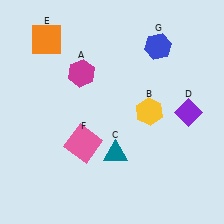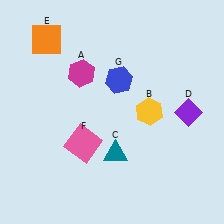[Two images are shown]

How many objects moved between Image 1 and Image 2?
1 object moved between the two images.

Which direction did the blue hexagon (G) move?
The blue hexagon (G) moved left.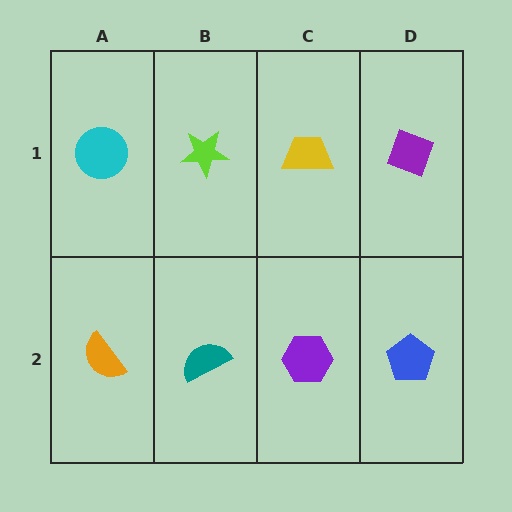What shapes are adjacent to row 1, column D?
A blue pentagon (row 2, column D), a yellow trapezoid (row 1, column C).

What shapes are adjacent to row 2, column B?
A lime star (row 1, column B), an orange semicircle (row 2, column A), a purple hexagon (row 2, column C).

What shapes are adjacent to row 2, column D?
A purple diamond (row 1, column D), a purple hexagon (row 2, column C).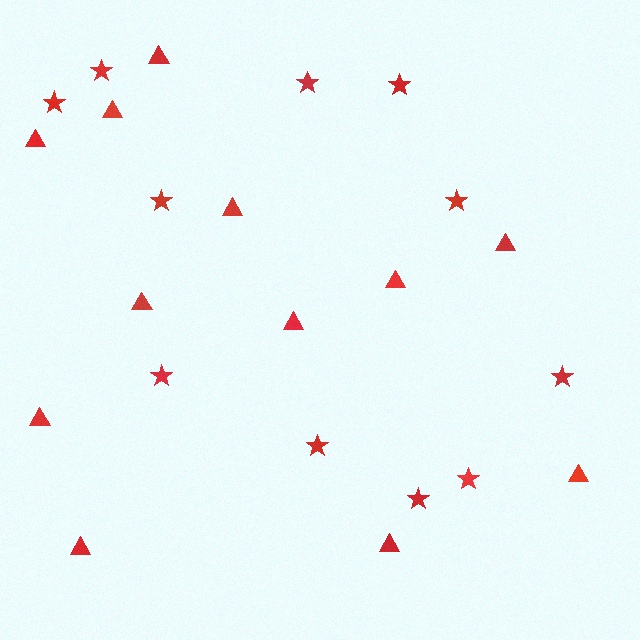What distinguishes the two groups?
There are 2 groups: one group of stars (11) and one group of triangles (12).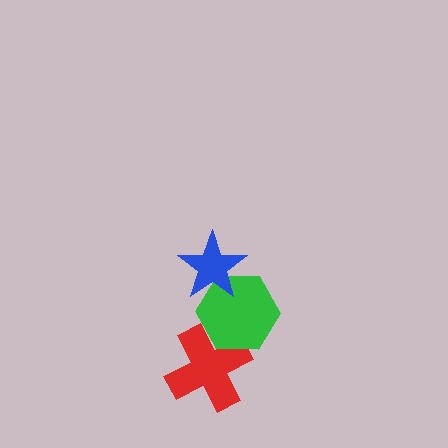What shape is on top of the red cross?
The green hexagon is on top of the red cross.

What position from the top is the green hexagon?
The green hexagon is 2nd from the top.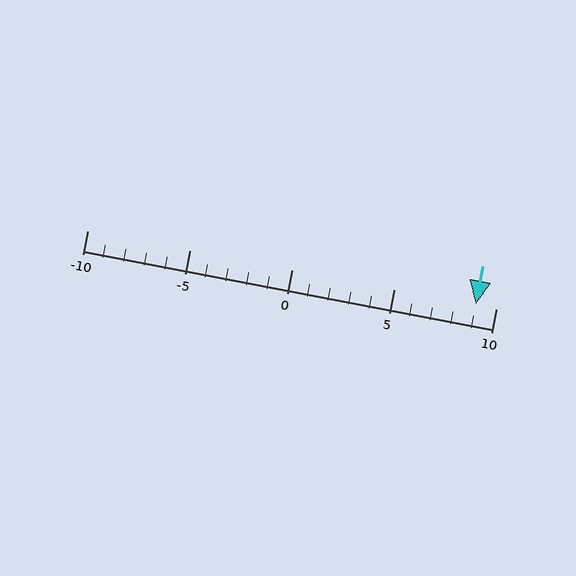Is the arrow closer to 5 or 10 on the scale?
The arrow is closer to 10.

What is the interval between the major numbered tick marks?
The major tick marks are spaced 5 units apart.